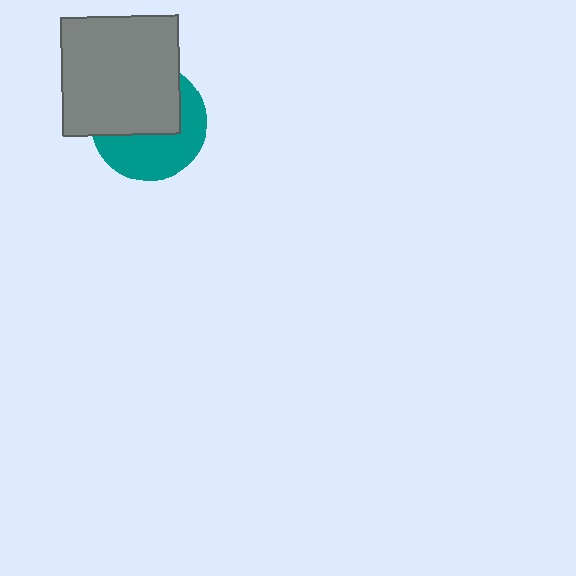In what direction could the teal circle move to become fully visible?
The teal circle could move down. That would shift it out from behind the gray square entirely.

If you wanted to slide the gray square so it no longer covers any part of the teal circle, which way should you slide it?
Slide it up — that is the most direct way to separate the two shapes.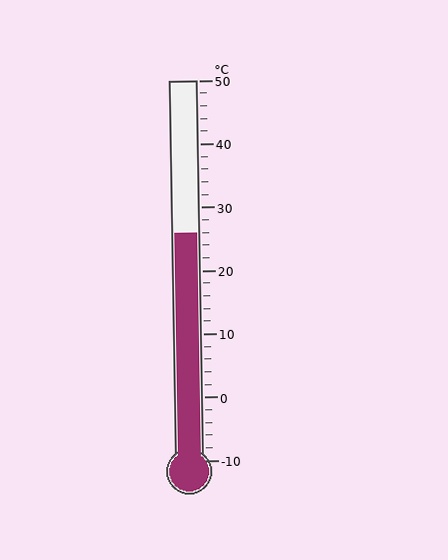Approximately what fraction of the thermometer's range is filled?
The thermometer is filled to approximately 60% of its range.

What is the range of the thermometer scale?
The thermometer scale ranges from -10°C to 50°C.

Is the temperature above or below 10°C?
The temperature is above 10°C.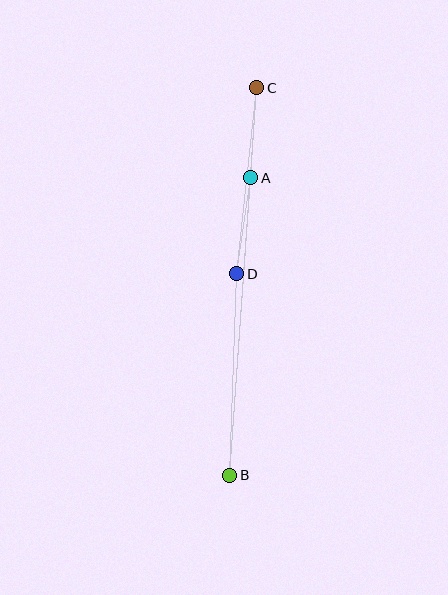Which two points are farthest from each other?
Points B and C are farthest from each other.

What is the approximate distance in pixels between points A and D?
The distance between A and D is approximately 97 pixels.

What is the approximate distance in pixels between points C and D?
The distance between C and D is approximately 187 pixels.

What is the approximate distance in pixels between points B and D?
The distance between B and D is approximately 202 pixels.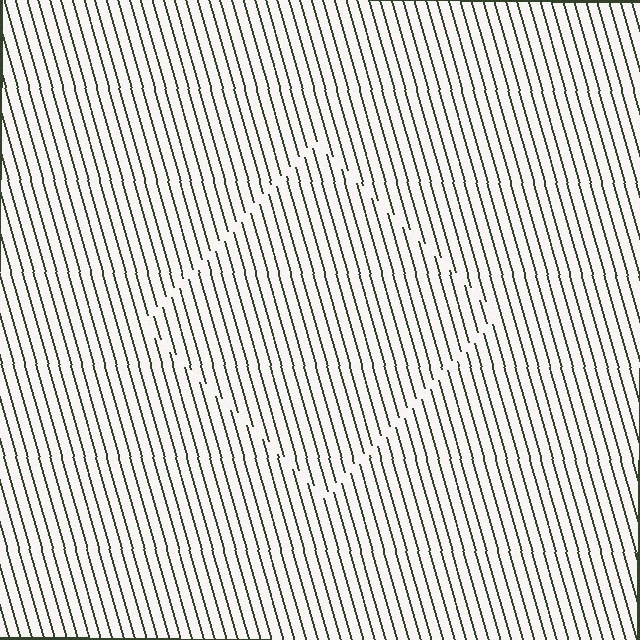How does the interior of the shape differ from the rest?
The interior of the shape contains the same grating, shifted by half a period — the contour is defined by the phase discontinuity where line-ends from the inner and outer gratings abut.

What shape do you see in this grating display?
An illusory square. The interior of the shape contains the same grating, shifted by half a period — the contour is defined by the phase discontinuity where line-ends from the inner and outer gratings abut.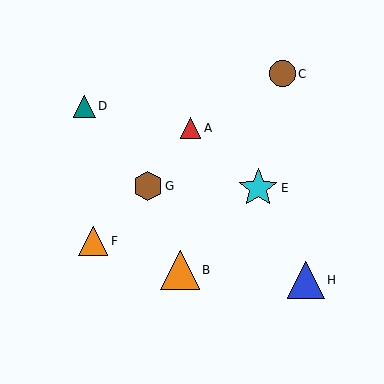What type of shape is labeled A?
Shape A is a red triangle.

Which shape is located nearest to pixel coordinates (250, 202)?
The cyan star (labeled E) at (258, 188) is nearest to that location.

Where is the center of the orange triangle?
The center of the orange triangle is at (93, 241).